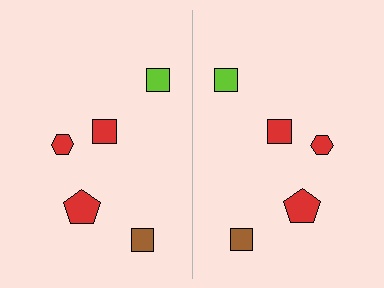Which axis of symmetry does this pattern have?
The pattern has a vertical axis of symmetry running through the center of the image.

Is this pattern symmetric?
Yes, this pattern has bilateral (reflection) symmetry.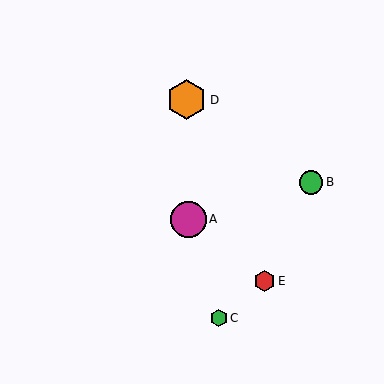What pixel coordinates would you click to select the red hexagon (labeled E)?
Click at (265, 281) to select the red hexagon E.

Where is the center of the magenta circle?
The center of the magenta circle is at (189, 219).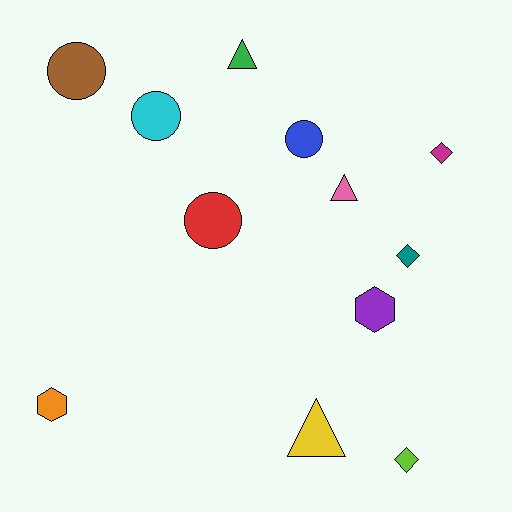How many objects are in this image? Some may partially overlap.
There are 12 objects.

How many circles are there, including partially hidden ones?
There are 4 circles.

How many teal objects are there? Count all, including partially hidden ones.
There is 1 teal object.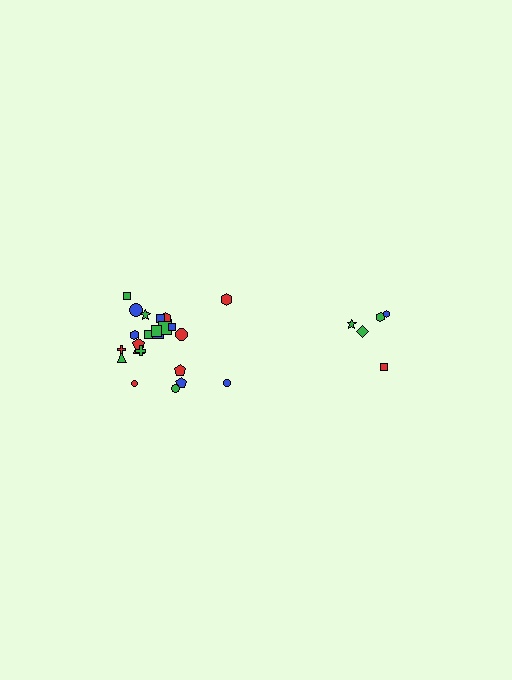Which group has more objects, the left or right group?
The left group.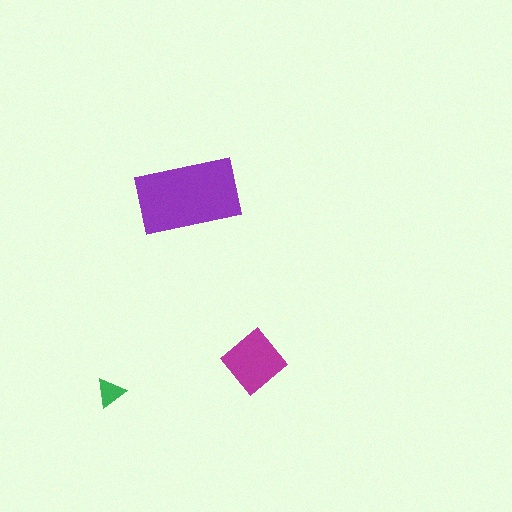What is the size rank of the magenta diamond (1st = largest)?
2nd.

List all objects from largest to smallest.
The purple rectangle, the magenta diamond, the green triangle.